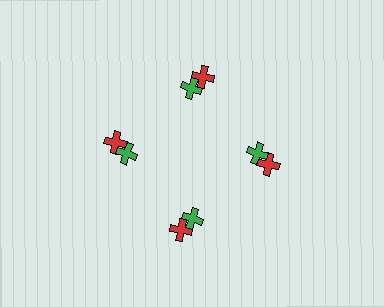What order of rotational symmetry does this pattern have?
This pattern has 4-fold rotational symmetry.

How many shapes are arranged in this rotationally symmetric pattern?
There are 8 shapes, arranged in 4 groups of 2.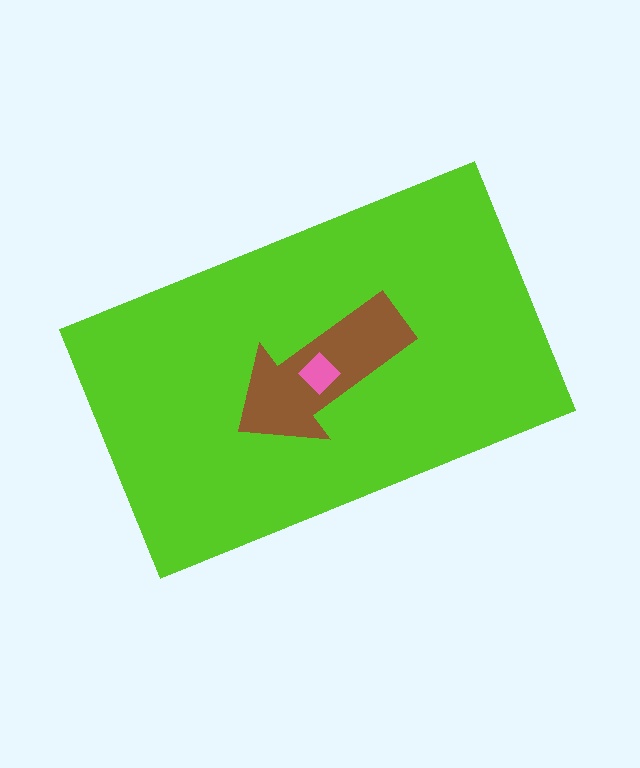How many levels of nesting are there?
3.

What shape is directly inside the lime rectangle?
The brown arrow.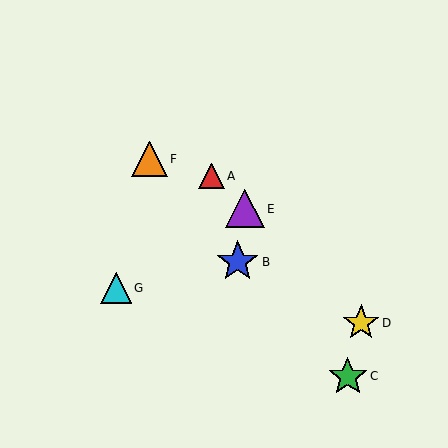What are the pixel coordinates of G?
Object G is at (116, 288).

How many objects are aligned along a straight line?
3 objects (A, D, E) are aligned along a straight line.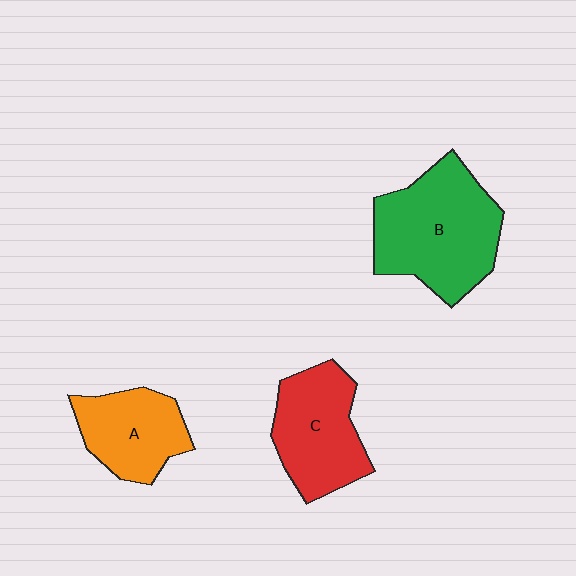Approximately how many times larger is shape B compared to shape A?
Approximately 1.6 times.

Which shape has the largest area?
Shape B (green).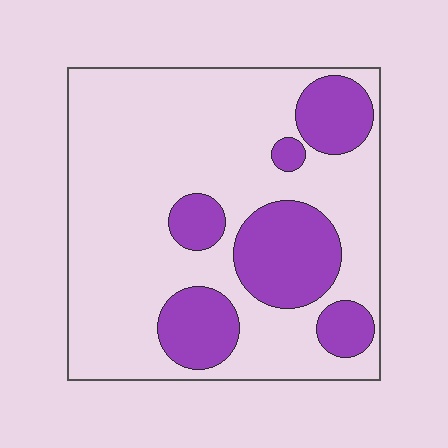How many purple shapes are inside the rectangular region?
6.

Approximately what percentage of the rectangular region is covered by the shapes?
Approximately 25%.